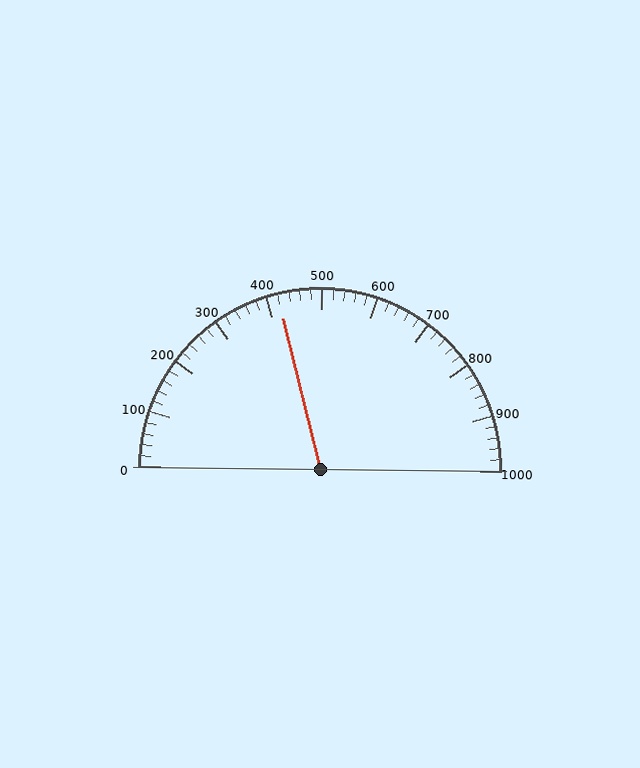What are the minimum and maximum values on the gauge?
The gauge ranges from 0 to 1000.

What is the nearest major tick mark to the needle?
The nearest major tick mark is 400.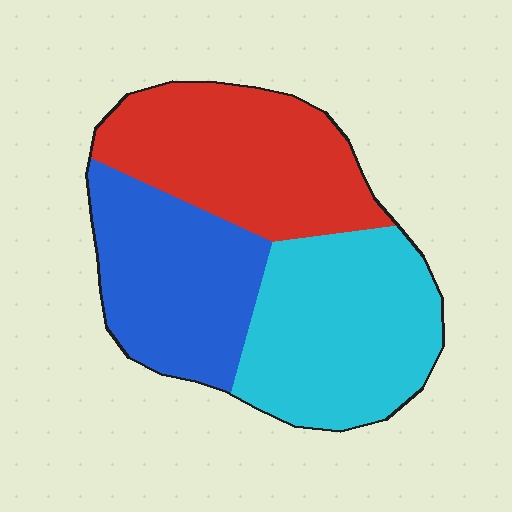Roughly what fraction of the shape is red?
Red covers about 35% of the shape.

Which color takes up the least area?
Blue, at roughly 30%.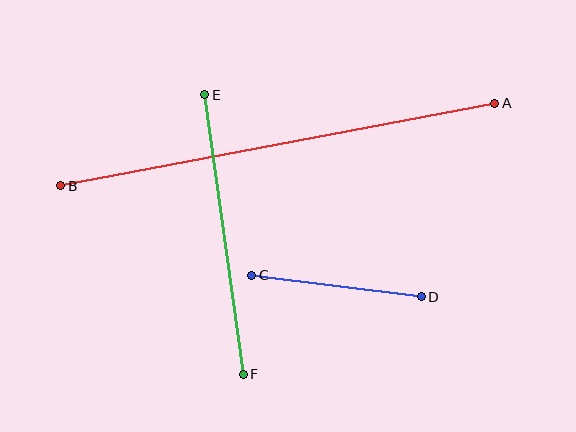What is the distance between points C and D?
The distance is approximately 171 pixels.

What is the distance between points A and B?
The distance is approximately 442 pixels.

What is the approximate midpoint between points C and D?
The midpoint is at approximately (337, 286) pixels.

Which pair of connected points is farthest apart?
Points A and B are farthest apart.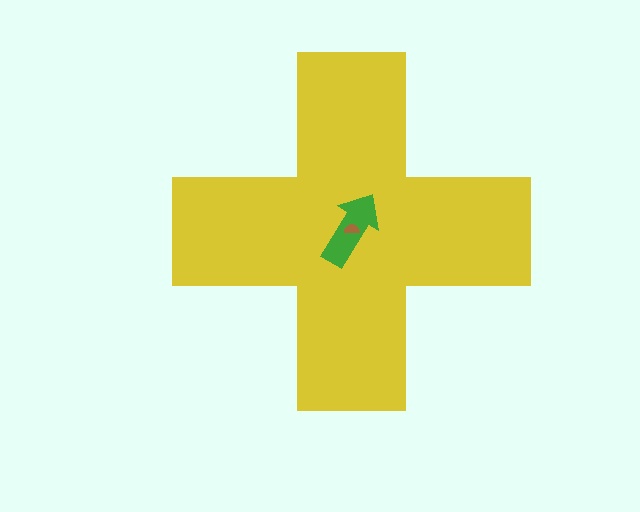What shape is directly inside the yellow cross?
The green arrow.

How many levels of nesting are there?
3.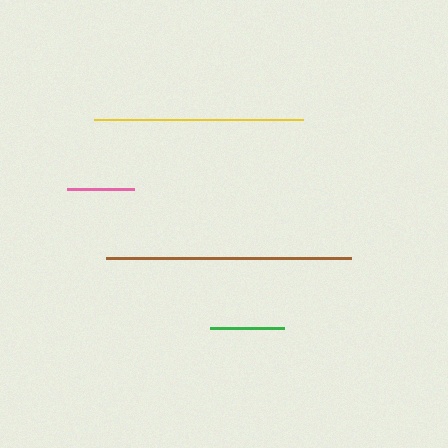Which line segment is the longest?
The brown line is the longest at approximately 246 pixels.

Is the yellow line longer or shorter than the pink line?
The yellow line is longer than the pink line.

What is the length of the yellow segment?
The yellow segment is approximately 209 pixels long.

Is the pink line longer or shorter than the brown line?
The brown line is longer than the pink line.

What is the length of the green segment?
The green segment is approximately 74 pixels long.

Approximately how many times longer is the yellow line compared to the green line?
The yellow line is approximately 2.8 times the length of the green line.